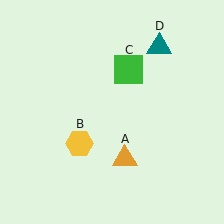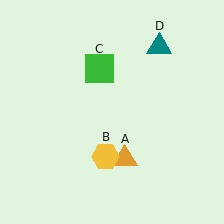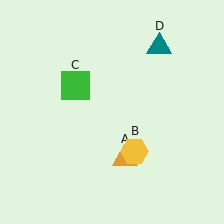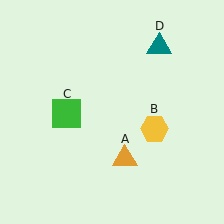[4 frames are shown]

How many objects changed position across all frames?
2 objects changed position: yellow hexagon (object B), green square (object C).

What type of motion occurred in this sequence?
The yellow hexagon (object B), green square (object C) rotated counterclockwise around the center of the scene.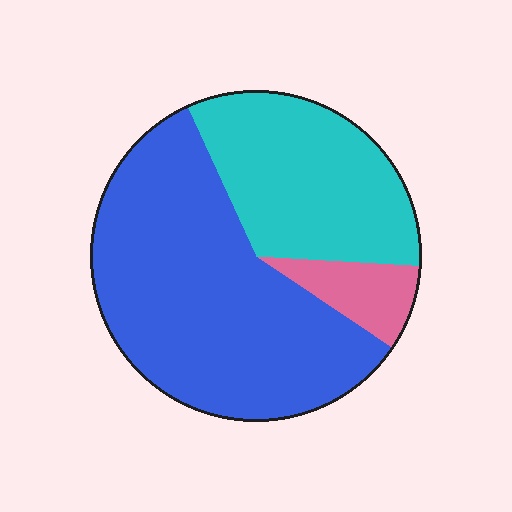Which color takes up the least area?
Pink, at roughly 10%.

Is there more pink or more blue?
Blue.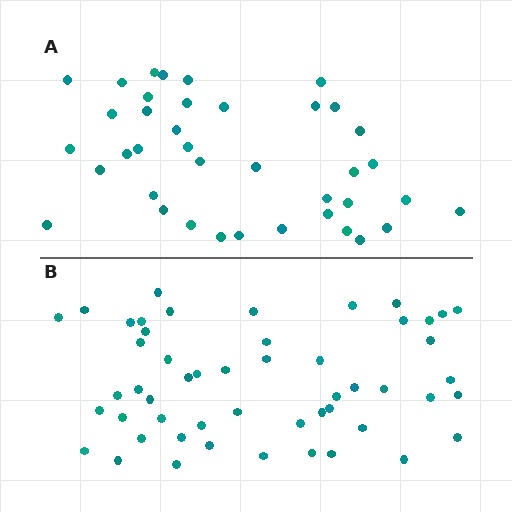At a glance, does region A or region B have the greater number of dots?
Region B (the bottom region) has more dots.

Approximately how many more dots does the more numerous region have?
Region B has approximately 15 more dots than region A.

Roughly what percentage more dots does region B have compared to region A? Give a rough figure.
About 35% more.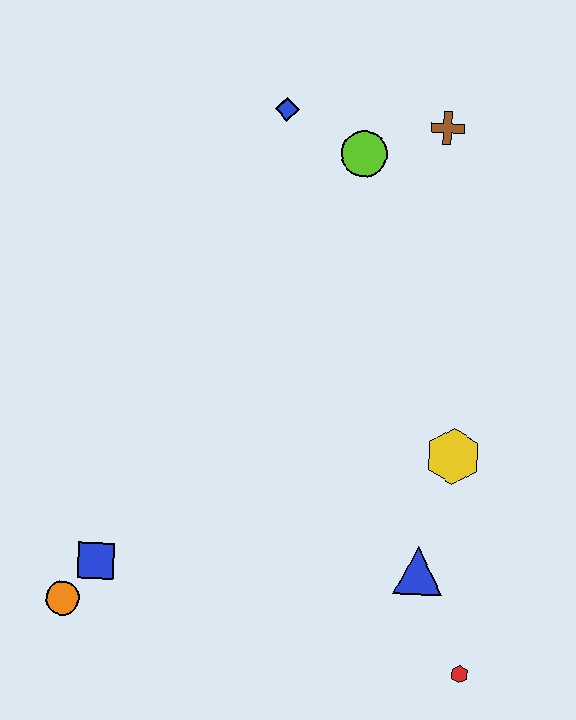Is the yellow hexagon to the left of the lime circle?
No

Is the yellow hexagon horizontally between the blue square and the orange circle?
No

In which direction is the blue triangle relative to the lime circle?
The blue triangle is below the lime circle.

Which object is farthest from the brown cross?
The orange circle is farthest from the brown cross.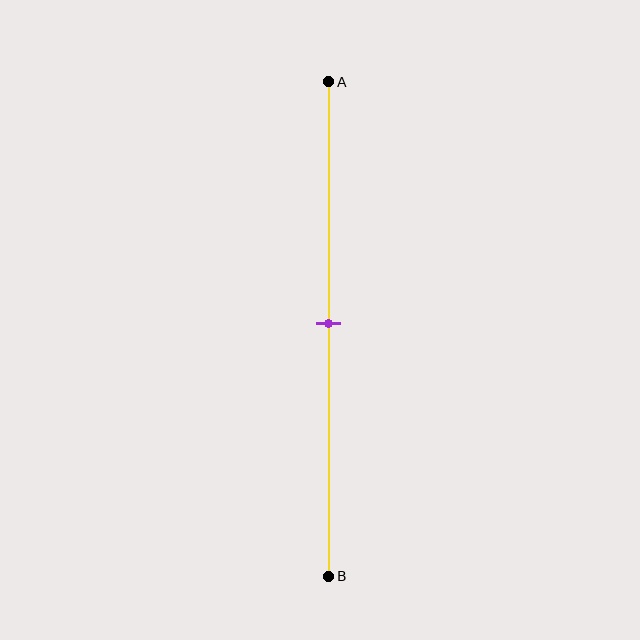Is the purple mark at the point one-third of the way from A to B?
No, the mark is at about 50% from A, not at the 33% one-third point.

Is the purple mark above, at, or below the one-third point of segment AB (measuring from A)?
The purple mark is below the one-third point of segment AB.